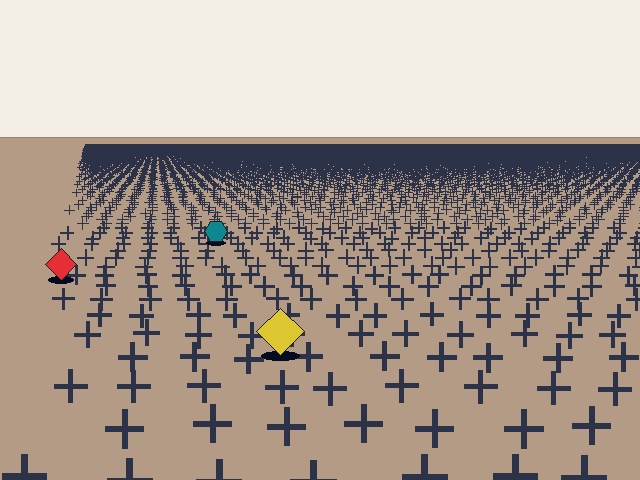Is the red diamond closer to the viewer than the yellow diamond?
No. The yellow diamond is closer — you can tell from the texture gradient: the ground texture is coarser near it.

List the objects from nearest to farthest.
From nearest to farthest: the yellow diamond, the red diamond, the teal hexagon.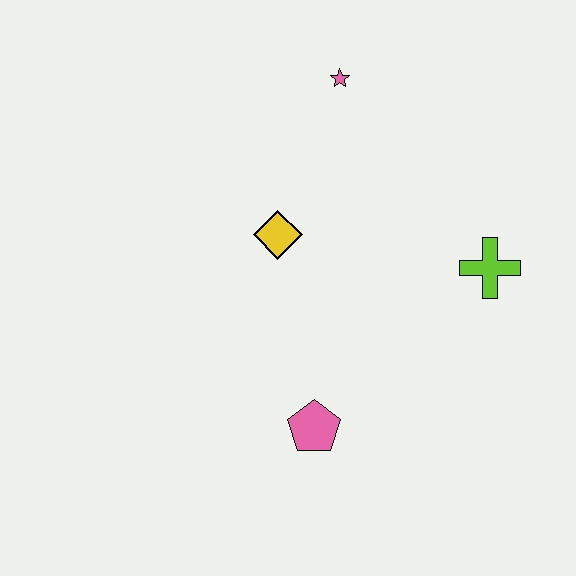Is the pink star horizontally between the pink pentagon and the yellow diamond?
No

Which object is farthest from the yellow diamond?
The lime cross is farthest from the yellow diamond.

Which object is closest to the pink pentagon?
The yellow diamond is closest to the pink pentagon.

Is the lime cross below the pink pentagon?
No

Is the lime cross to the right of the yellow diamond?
Yes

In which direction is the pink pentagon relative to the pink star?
The pink pentagon is below the pink star.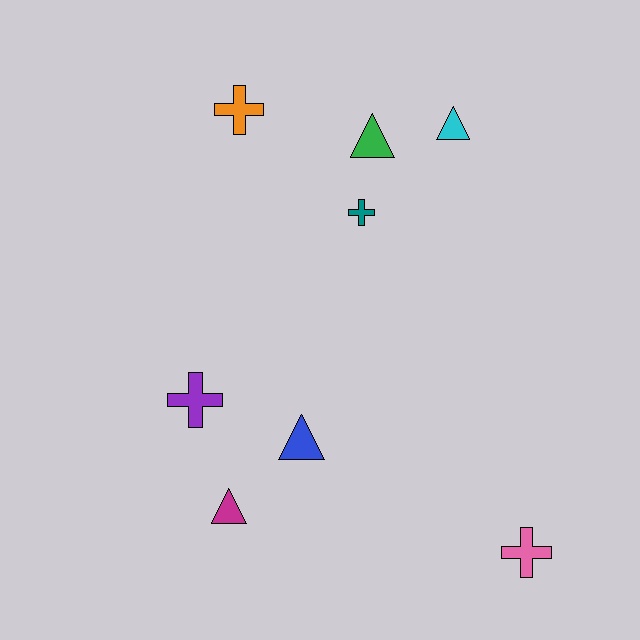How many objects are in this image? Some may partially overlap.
There are 8 objects.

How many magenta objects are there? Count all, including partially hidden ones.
There is 1 magenta object.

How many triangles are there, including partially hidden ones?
There are 4 triangles.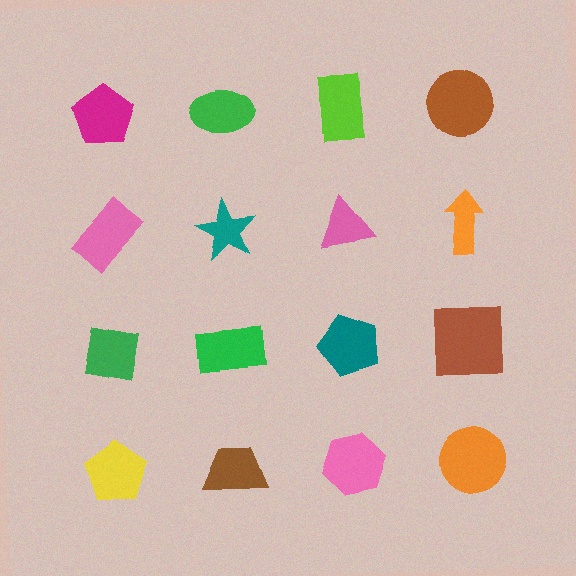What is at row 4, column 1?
A yellow pentagon.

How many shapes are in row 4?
4 shapes.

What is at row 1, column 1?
A magenta pentagon.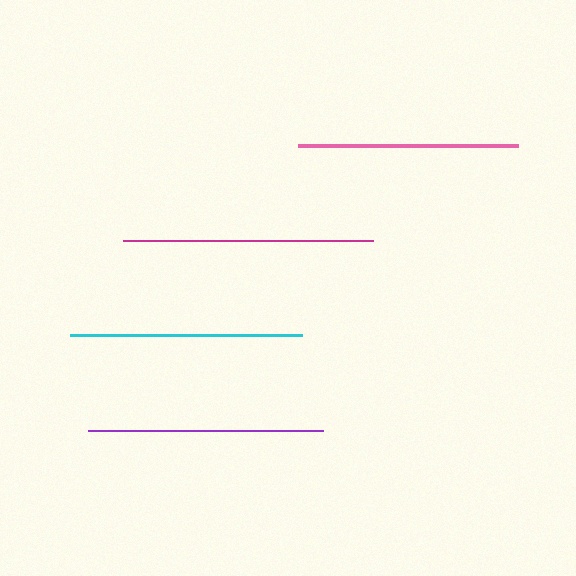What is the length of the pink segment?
The pink segment is approximately 220 pixels long.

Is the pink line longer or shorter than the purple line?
The purple line is longer than the pink line.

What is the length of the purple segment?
The purple segment is approximately 235 pixels long.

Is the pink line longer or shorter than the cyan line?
The cyan line is longer than the pink line.